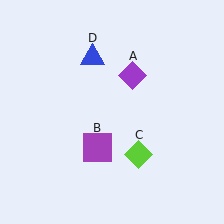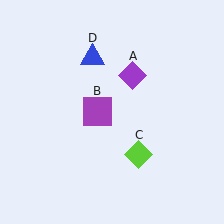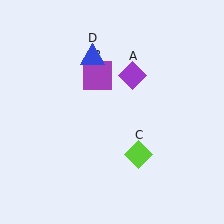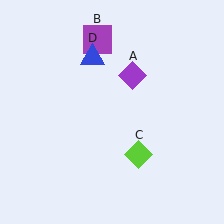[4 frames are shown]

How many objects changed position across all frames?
1 object changed position: purple square (object B).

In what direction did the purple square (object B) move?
The purple square (object B) moved up.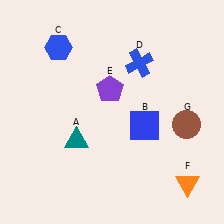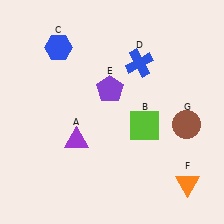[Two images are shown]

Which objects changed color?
A changed from teal to purple. B changed from blue to lime.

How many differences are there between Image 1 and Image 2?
There are 2 differences between the two images.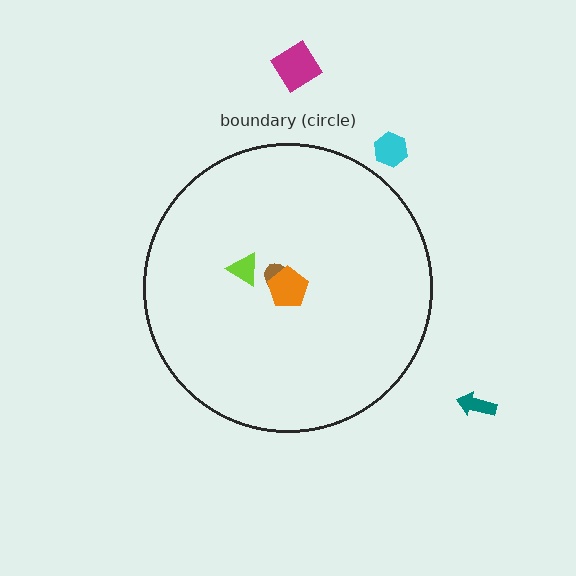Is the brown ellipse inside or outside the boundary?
Inside.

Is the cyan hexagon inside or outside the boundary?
Outside.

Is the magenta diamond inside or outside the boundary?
Outside.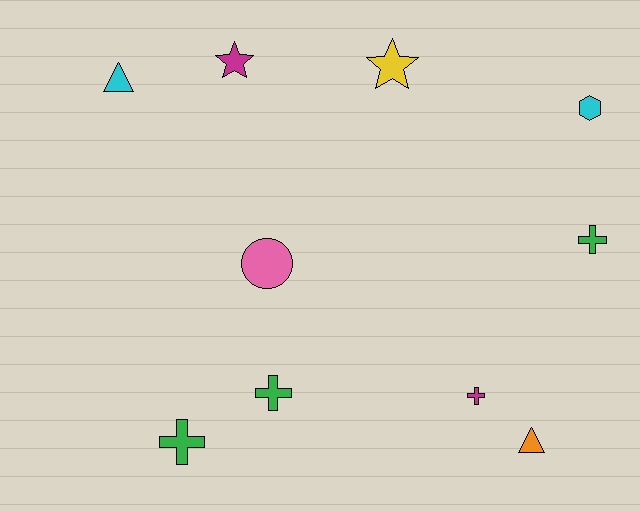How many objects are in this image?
There are 10 objects.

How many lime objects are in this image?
There are no lime objects.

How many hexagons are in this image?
There is 1 hexagon.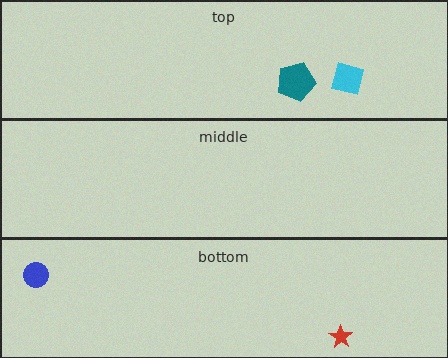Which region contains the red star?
The bottom region.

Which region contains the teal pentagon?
The top region.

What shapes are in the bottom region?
The blue circle, the red star.